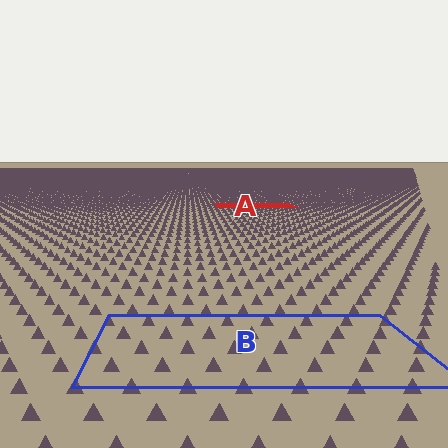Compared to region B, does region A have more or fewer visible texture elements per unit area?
Region A has more texture elements per unit area — they are packed more densely because it is farther away.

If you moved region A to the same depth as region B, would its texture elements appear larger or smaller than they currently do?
They would appear larger. At a closer depth, the same texture elements are projected at a bigger on-screen size.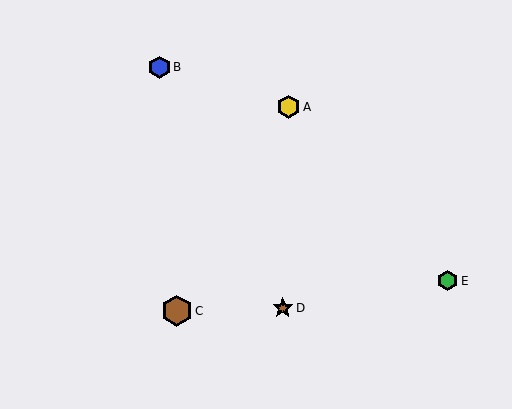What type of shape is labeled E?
Shape E is a green hexagon.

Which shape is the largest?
The brown hexagon (labeled C) is the largest.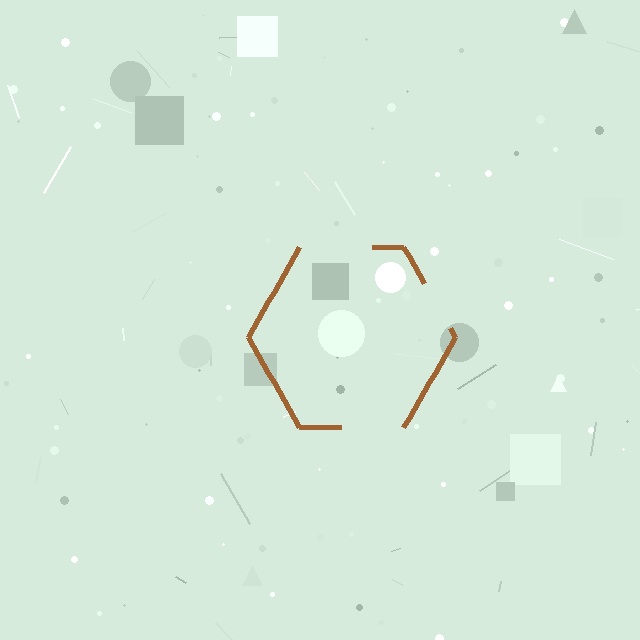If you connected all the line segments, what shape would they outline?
They would outline a hexagon.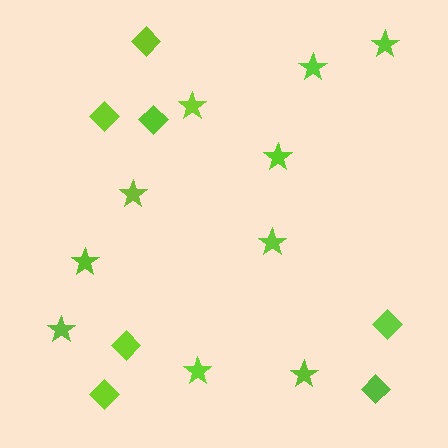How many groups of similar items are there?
There are 2 groups: one group of stars (10) and one group of diamonds (7).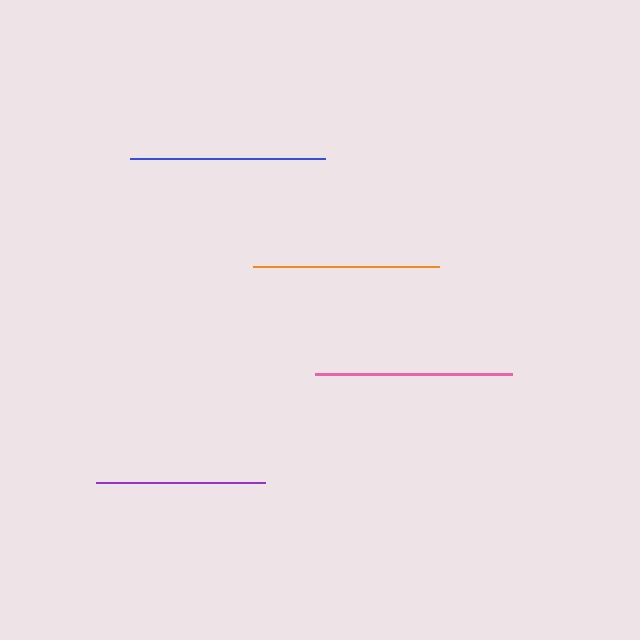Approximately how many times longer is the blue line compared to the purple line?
The blue line is approximately 1.2 times the length of the purple line.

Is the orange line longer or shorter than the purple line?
The orange line is longer than the purple line.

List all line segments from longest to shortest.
From longest to shortest: pink, blue, orange, purple.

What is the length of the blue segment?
The blue segment is approximately 195 pixels long.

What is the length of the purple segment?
The purple segment is approximately 169 pixels long.